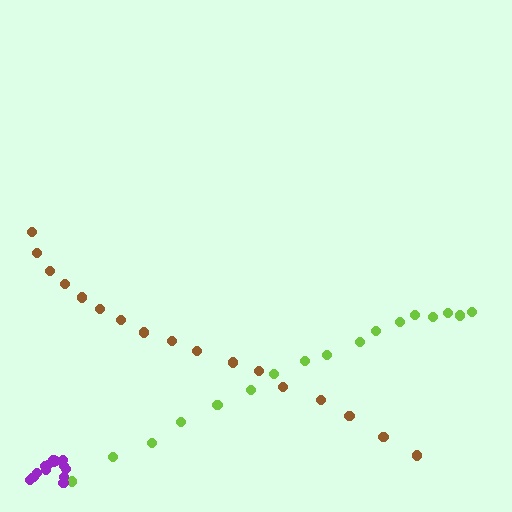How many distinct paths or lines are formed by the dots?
There are 3 distinct paths.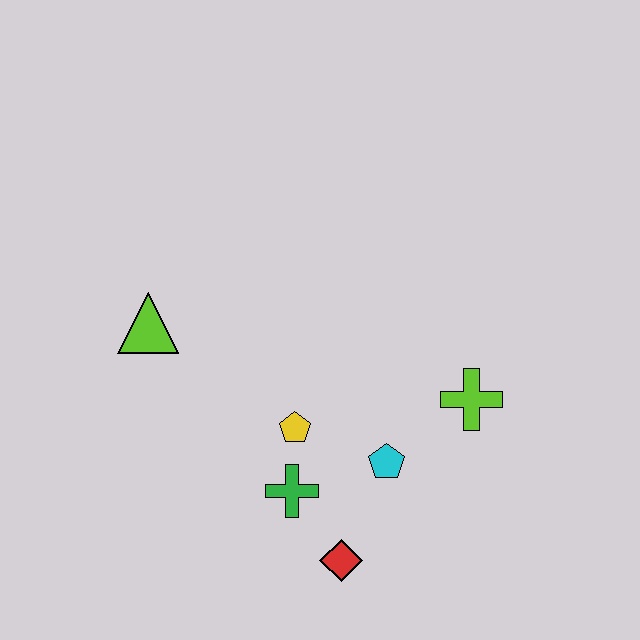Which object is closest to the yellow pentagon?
The green cross is closest to the yellow pentagon.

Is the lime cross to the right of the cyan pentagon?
Yes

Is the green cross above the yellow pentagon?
No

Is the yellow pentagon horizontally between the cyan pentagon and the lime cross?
No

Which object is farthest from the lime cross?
The lime triangle is farthest from the lime cross.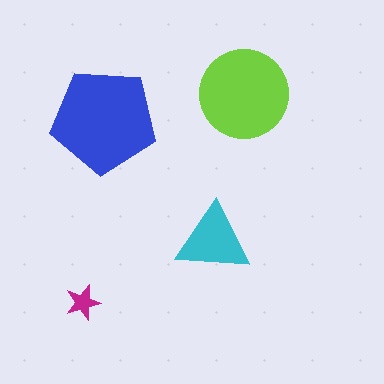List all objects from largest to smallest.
The blue pentagon, the lime circle, the cyan triangle, the magenta star.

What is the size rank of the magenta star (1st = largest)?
4th.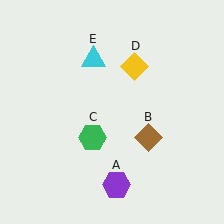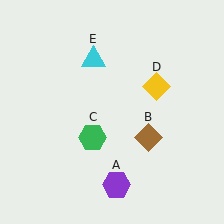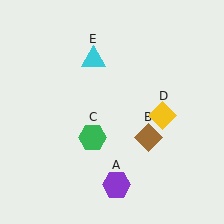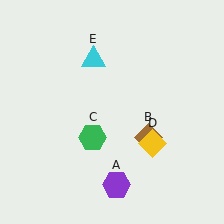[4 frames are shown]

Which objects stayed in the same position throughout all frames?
Purple hexagon (object A) and brown diamond (object B) and green hexagon (object C) and cyan triangle (object E) remained stationary.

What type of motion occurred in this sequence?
The yellow diamond (object D) rotated clockwise around the center of the scene.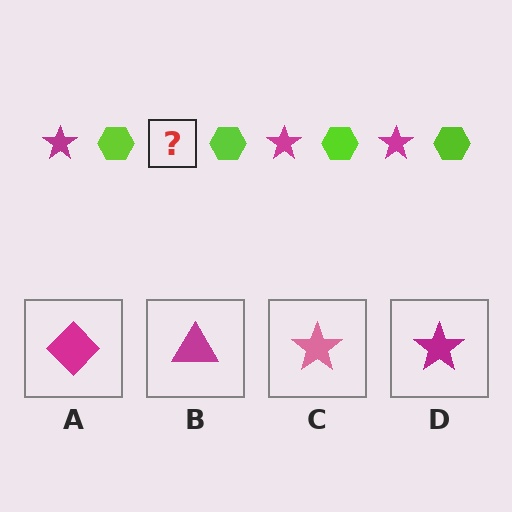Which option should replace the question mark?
Option D.